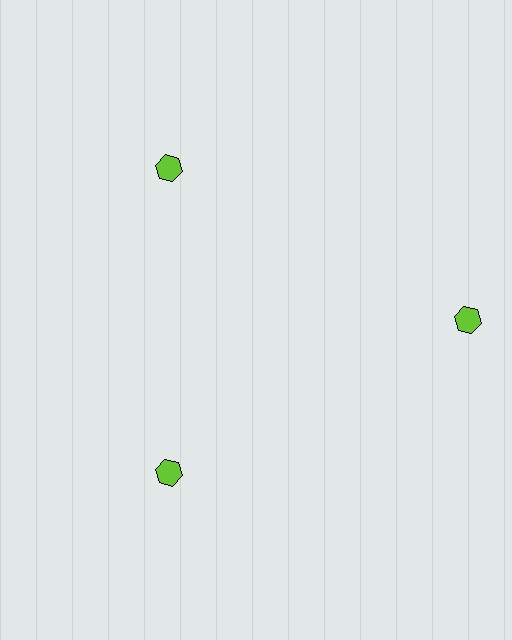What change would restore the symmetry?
The symmetry would be restored by moving it inward, back onto the ring so that all 3 hexagons sit at equal angles and equal distance from the center.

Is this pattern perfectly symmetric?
No. The 3 lime hexagons are arranged in a ring, but one element near the 3 o'clock position is pushed outward from the center, breaking the 3-fold rotational symmetry.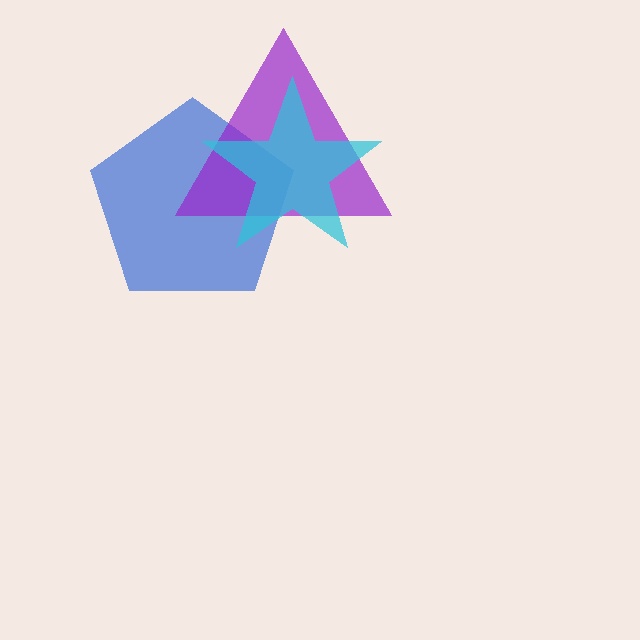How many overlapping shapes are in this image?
There are 3 overlapping shapes in the image.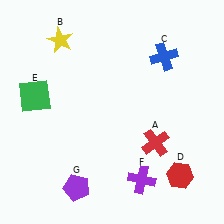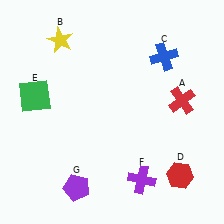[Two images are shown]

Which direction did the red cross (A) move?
The red cross (A) moved up.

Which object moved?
The red cross (A) moved up.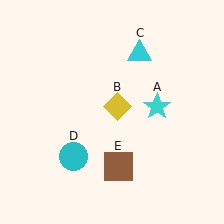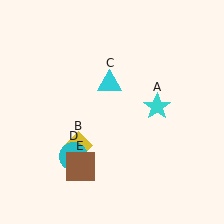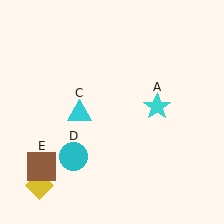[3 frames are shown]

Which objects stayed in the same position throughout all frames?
Cyan star (object A) and cyan circle (object D) remained stationary.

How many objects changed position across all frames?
3 objects changed position: yellow diamond (object B), cyan triangle (object C), brown square (object E).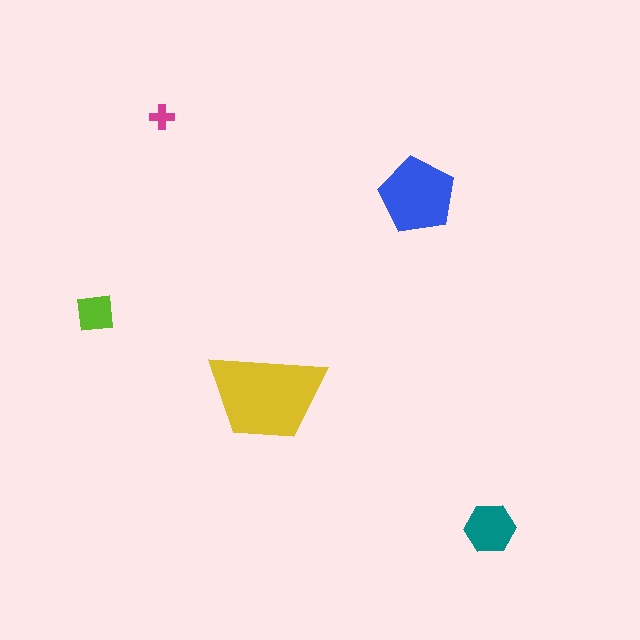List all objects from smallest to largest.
The magenta cross, the lime square, the teal hexagon, the blue pentagon, the yellow trapezoid.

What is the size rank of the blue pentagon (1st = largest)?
2nd.